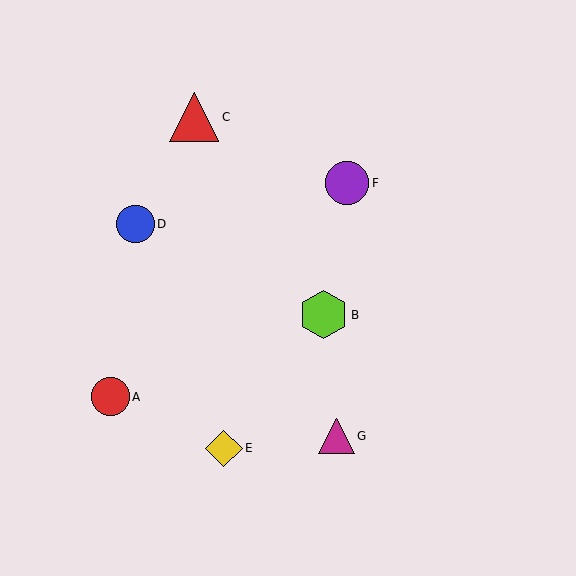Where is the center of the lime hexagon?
The center of the lime hexagon is at (324, 315).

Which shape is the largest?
The red triangle (labeled C) is the largest.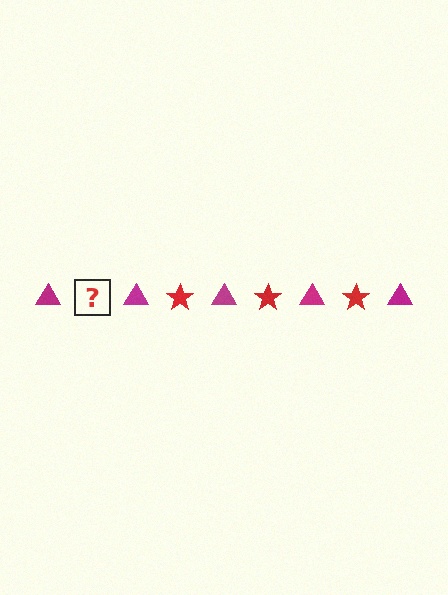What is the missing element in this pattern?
The missing element is a red star.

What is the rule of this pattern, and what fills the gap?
The rule is that the pattern alternates between magenta triangle and red star. The gap should be filled with a red star.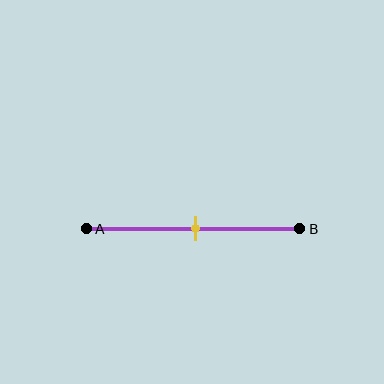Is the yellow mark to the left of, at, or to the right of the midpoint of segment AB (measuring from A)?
The yellow mark is approximately at the midpoint of segment AB.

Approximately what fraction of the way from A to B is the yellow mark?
The yellow mark is approximately 50% of the way from A to B.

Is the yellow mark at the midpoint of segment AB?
Yes, the mark is approximately at the midpoint.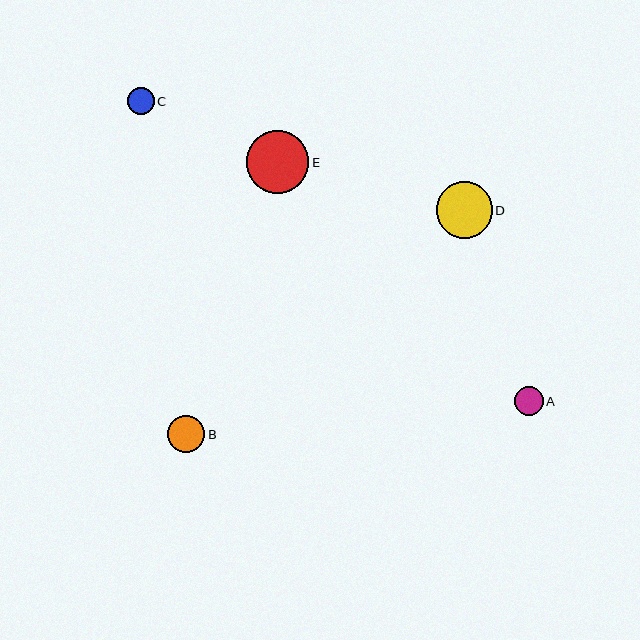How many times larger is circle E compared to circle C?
Circle E is approximately 2.3 times the size of circle C.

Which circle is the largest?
Circle E is the largest with a size of approximately 62 pixels.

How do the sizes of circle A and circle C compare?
Circle A and circle C are approximately the same size.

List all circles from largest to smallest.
From largest to smallest: E, D, B, A, C.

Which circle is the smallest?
Circle C is the smallest with a size of approximately 27 pixels.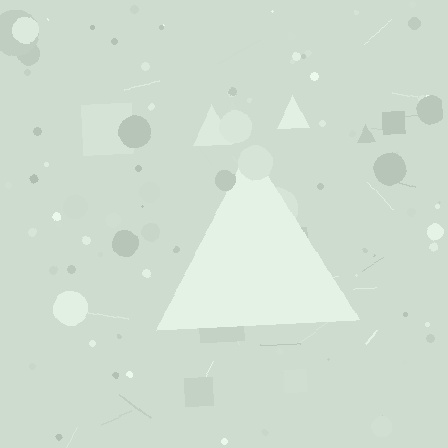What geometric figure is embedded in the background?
A triangle is embedded in the background.